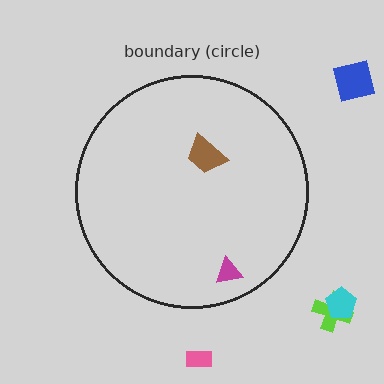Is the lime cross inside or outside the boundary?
Outside.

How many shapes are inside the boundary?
2 inside, 4 outside.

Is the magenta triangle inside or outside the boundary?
Inside.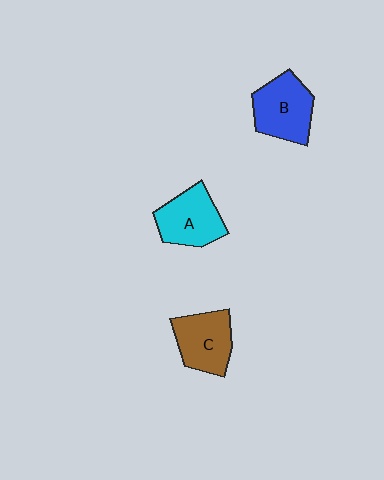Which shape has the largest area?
Shape B (blue).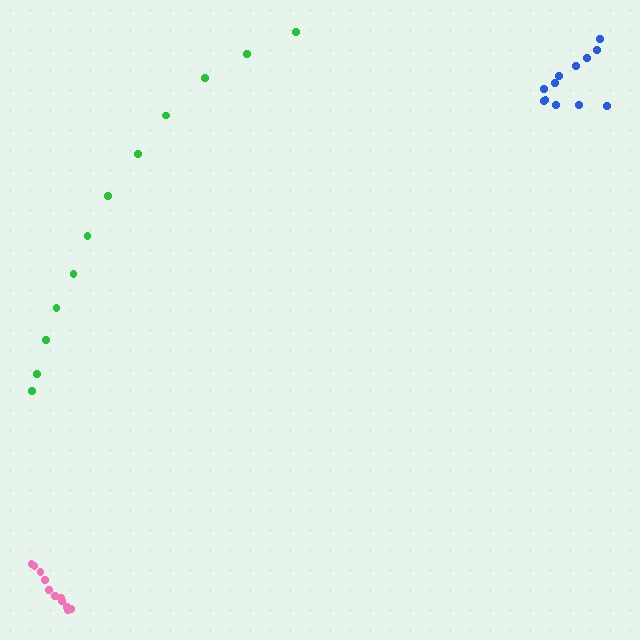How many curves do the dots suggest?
There are 3 distinct paths.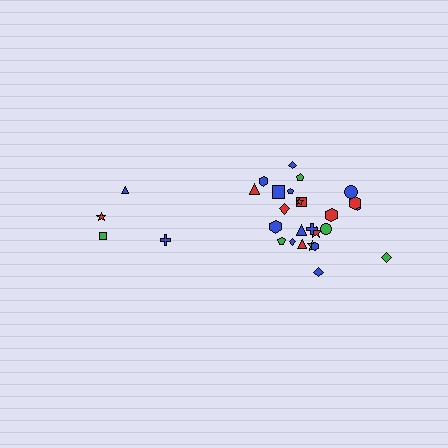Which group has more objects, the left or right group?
The right group.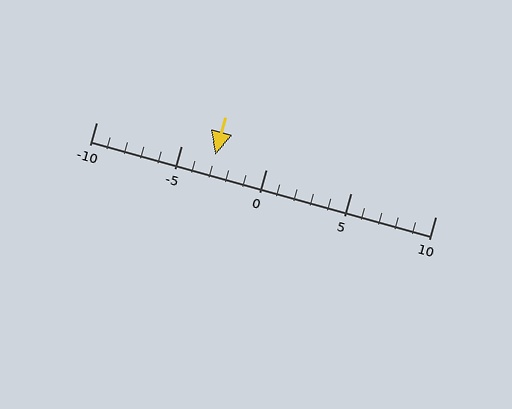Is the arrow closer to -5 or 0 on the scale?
The arrow is closer to -5.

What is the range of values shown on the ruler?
The ruler shows values from -10 to 10.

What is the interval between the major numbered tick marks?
The major tick marks are spaced 5 units apart.